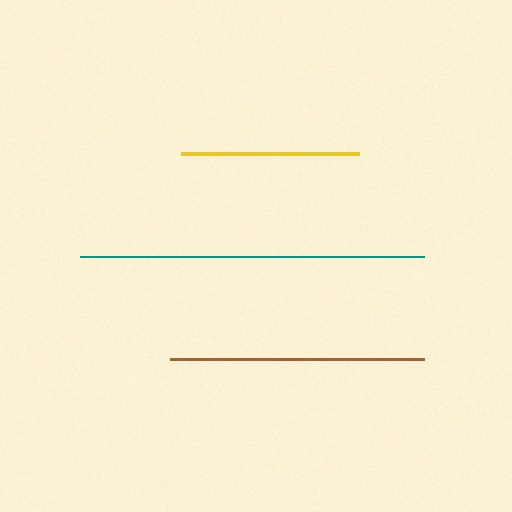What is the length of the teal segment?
The teal segment is approximately 343 pixels long.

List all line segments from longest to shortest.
From longest to shortest: teal, brown, yellow.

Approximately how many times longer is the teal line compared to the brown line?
The teal line is approximately 1.4 times the length of the brown line.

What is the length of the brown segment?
The brown segment is approximately 254 pixels long.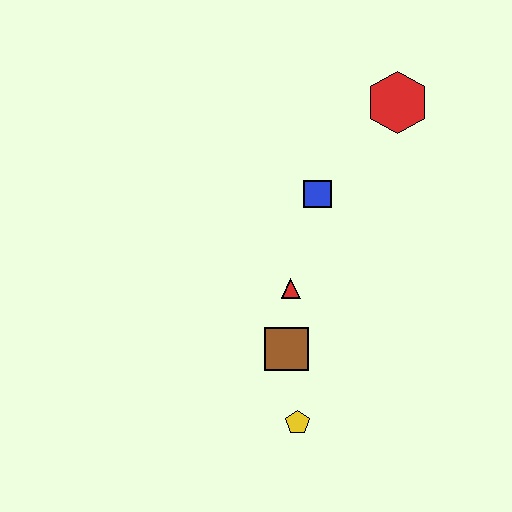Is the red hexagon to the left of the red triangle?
No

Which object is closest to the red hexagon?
The blue square is closest to the red hexagon.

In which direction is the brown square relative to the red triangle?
The brown square is below the red triangle.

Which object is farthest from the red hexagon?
The yellow pentagon is farthest from the red hexagon.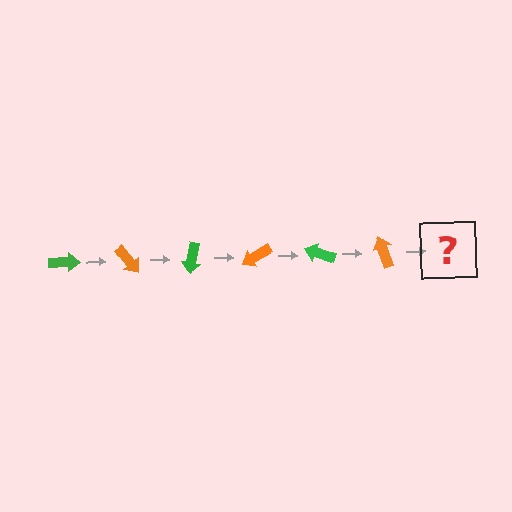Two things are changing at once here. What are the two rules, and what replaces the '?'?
The two rules are that it rotates 50 degrees each step and the color cycles through green and orange. The '?' should be a green arrow, rotated 300 degrees from the start.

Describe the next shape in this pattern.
It should be a green arrow, rotated 300 degrees from the start.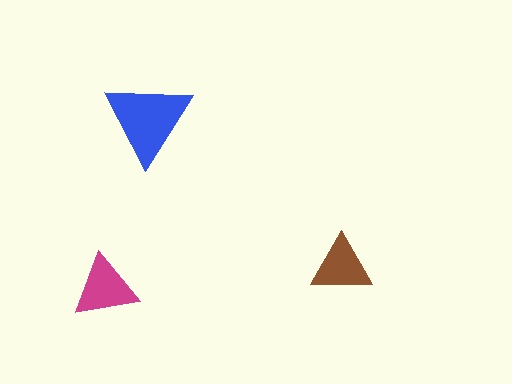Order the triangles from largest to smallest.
the blue one, the magenta one, the brown one.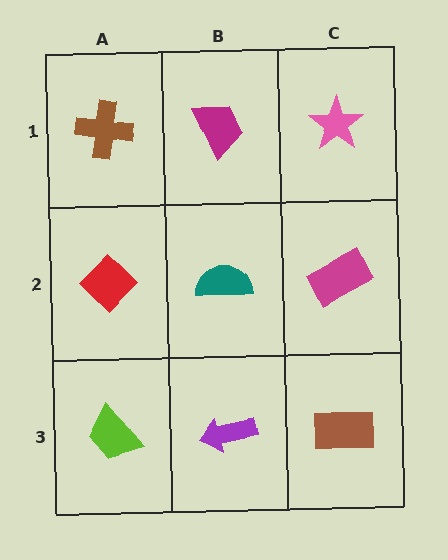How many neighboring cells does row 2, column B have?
4.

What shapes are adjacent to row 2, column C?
A pink star (row 1, column C), a brown rectangle (row 3, column C), a teal semicircle (row 2, column B).